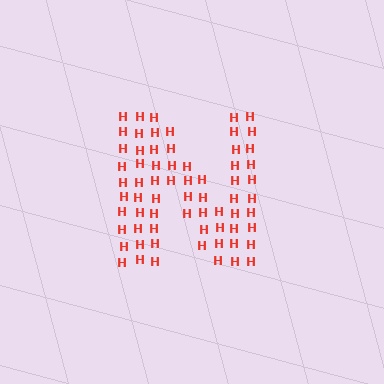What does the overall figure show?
The overall figure shows the letter N.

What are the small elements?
The small elements are letter H's.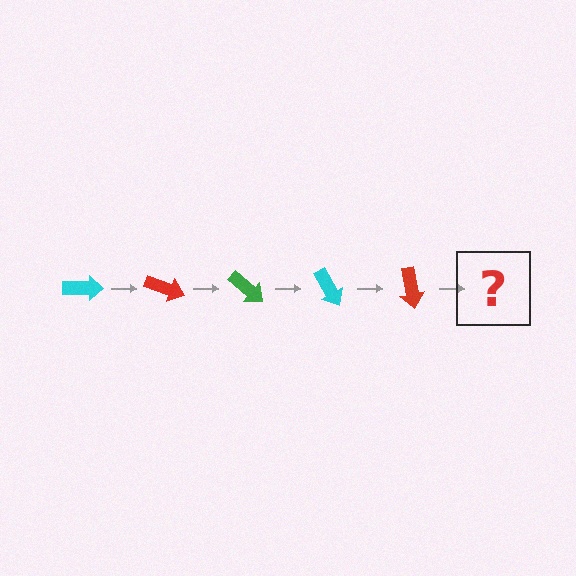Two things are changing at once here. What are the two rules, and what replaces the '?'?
The two rules are that it rotates 20 degrees each step and the color cycles through cyan, red, and green. The '?' should be a green arrow, rotated 100 degrees from the start.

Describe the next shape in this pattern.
It should be a green arrow, rotated 100 degrees from the start.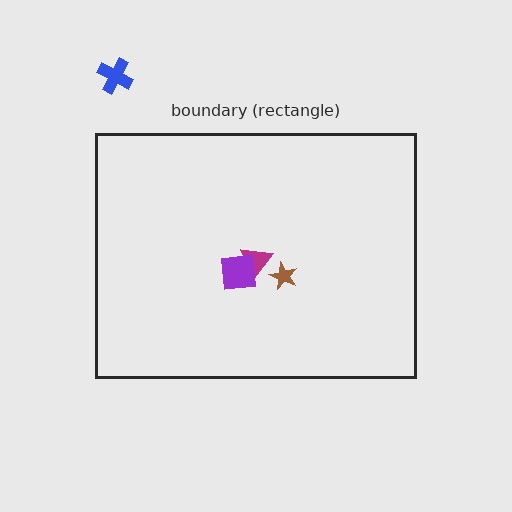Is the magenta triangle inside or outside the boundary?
Inside.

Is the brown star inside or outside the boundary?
Inside.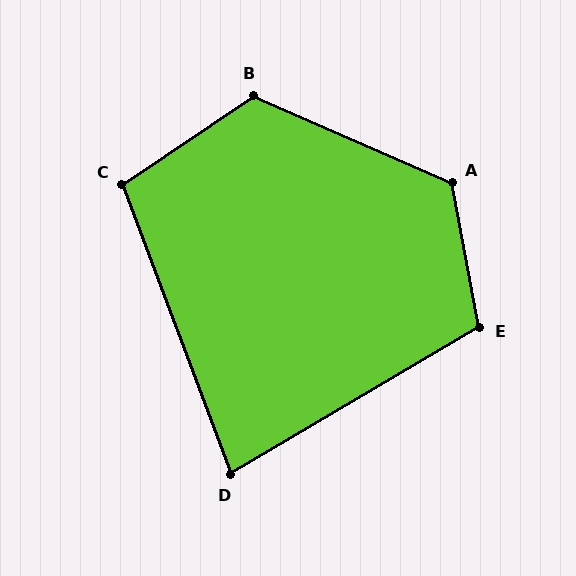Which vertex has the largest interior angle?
A, at approximately 124 degrees.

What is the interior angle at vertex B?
Approximately 122 degrees (obtuse).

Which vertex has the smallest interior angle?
D, at approximately 80 degrees.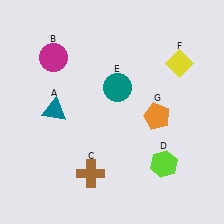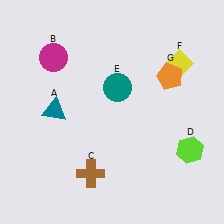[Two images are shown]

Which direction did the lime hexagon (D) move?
The lime hexagon (D) moved right.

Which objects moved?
The objects that moved are: the lime hexagon (D), the orange pentagon (G).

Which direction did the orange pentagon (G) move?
The orange pentagon (G) moved up.